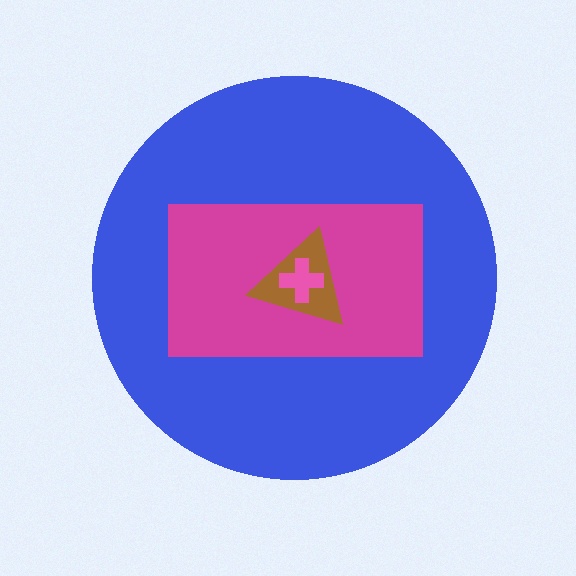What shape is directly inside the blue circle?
The magenta rectangle.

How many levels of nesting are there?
4.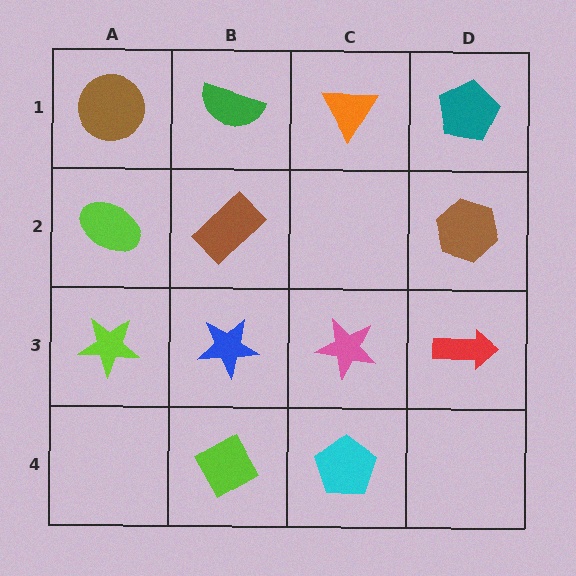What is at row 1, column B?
A green semicircle.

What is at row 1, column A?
A brown circle.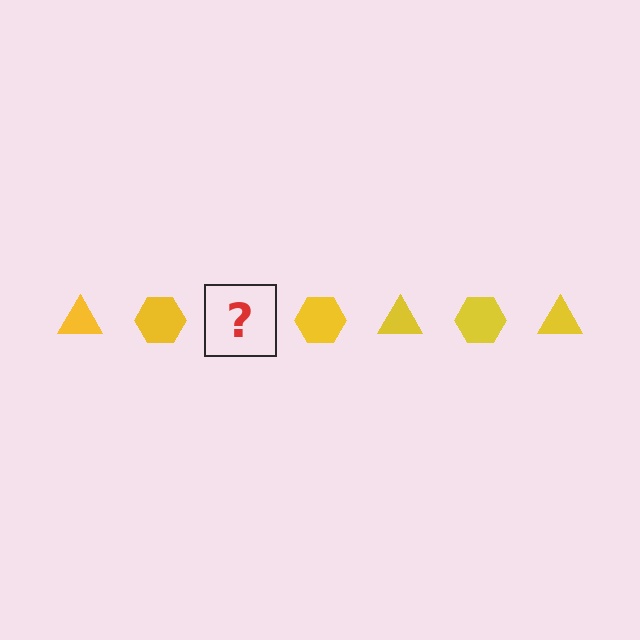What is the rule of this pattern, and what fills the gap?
The rule is that the pattern cycles through triangle, hexagon shapes in yellow. The gap should be filled with a yellow triangle.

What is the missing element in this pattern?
The missing element is a yellow triangle.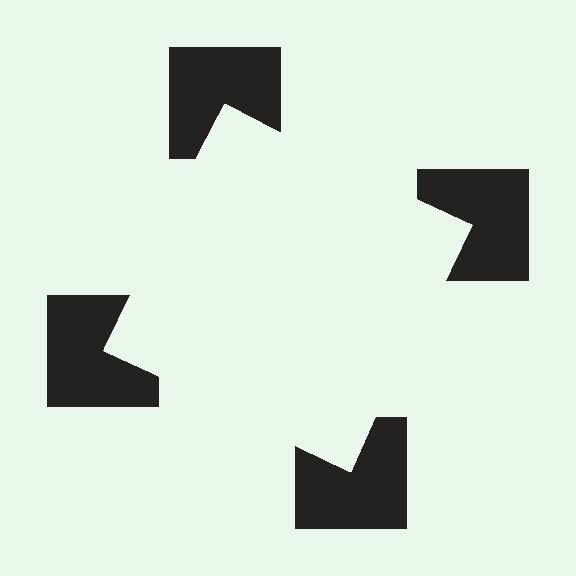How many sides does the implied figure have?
4 sides.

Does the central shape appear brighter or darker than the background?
It typically appears slightly brighter than the background, even though no actual brightness change is drawn.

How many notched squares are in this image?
There are 4 — one at each vertex of the illusory square.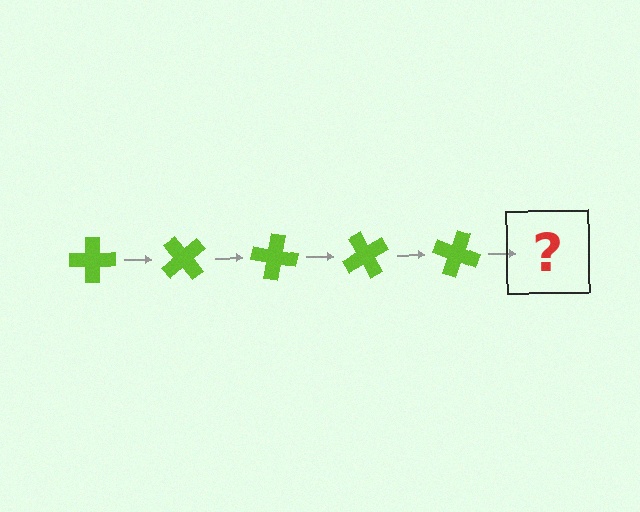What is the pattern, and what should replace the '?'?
The pattern is that the cross rotates 50 degrees each step. The '?' should be a lime cross rotated 250 degrees.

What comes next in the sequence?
The next element should be a lime cross rotated 250 degrees.